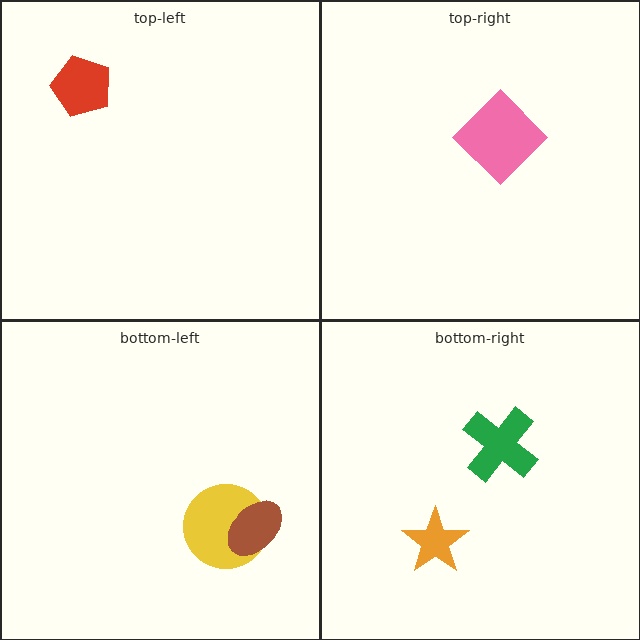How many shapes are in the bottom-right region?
2.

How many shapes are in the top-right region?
1.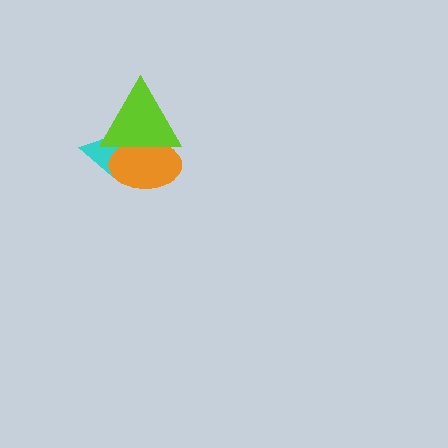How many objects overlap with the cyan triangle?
2 objects overlap with the cyan triangle.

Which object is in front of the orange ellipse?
The lime triangle is in front of the orange ellipse.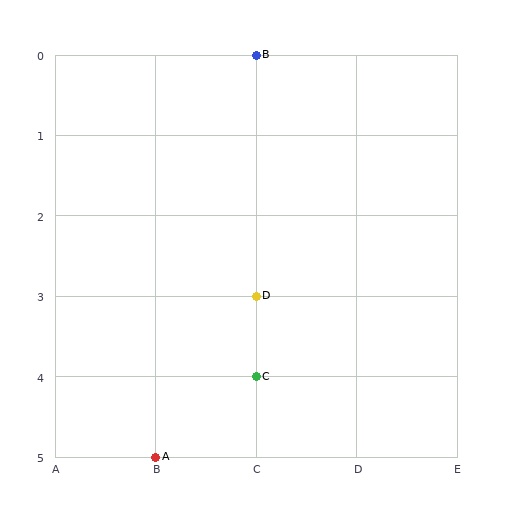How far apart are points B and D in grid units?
Points B and D are 3 rows apart.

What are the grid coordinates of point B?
Point B is at grid coordinates (C, 0).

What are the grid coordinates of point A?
Point A is at grid coordinates (B, 5).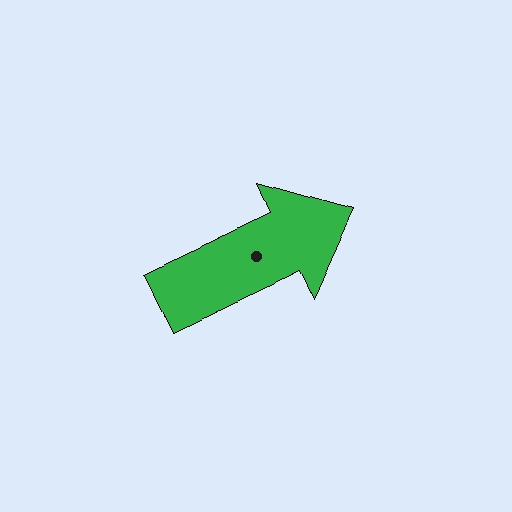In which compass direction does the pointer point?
Northeast.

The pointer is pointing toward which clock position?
Roughly 2 o'clock.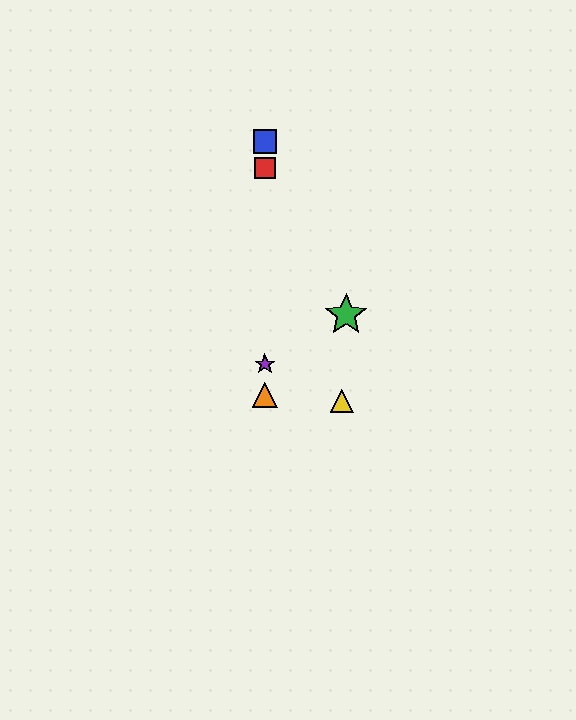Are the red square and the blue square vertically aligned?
Yes, both are at x≈265.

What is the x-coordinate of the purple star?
The purple star is at x≈265.